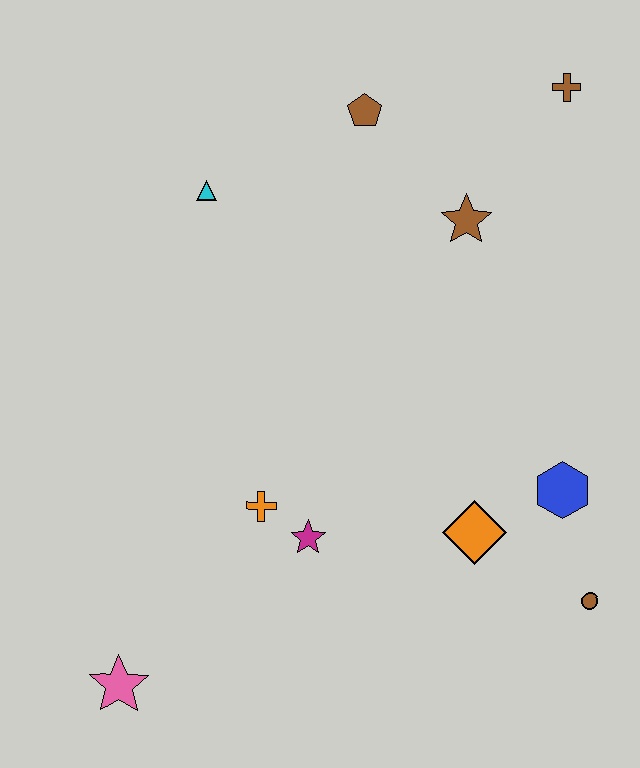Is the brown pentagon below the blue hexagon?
No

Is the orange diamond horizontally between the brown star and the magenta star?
No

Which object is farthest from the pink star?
The brown cross is farthest from the pink star.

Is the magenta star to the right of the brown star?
No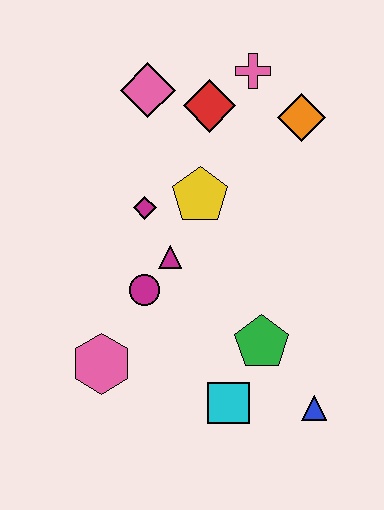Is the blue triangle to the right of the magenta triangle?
Yes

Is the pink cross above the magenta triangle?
Yes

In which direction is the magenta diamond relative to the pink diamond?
The magenta diamond is below the pink diamond.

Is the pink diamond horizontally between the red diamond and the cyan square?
No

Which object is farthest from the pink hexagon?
The pink cross is farthest from the pink hexagon.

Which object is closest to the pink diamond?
The red diamond is closest to the pink diamond.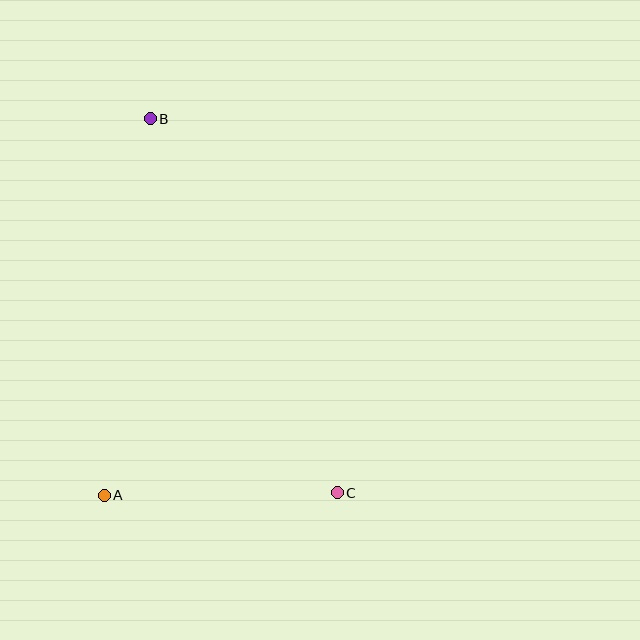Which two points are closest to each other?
Points A and C are closest to each other.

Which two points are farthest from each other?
Points B and C are farthest from each other.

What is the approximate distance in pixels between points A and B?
The distance between A and B is approximately 379 pixels.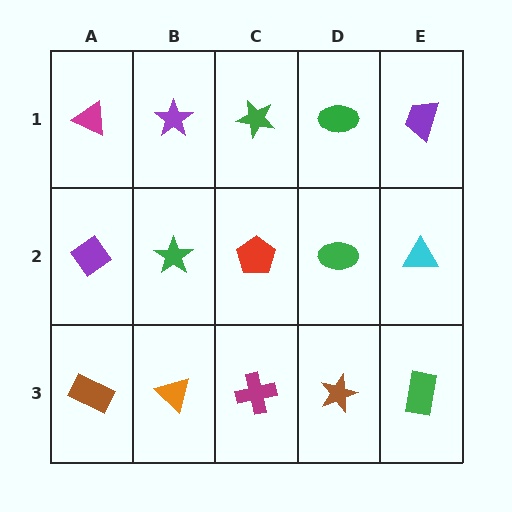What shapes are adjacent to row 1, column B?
A green star (row 2, column B), a magenta triangle (row 1, column A), a green star (row 1, column C).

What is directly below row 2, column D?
A brown star.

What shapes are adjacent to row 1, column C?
A red pentagon (row 2, column C), a purple star (row 1, column B), a green ellipse (row 1, column D).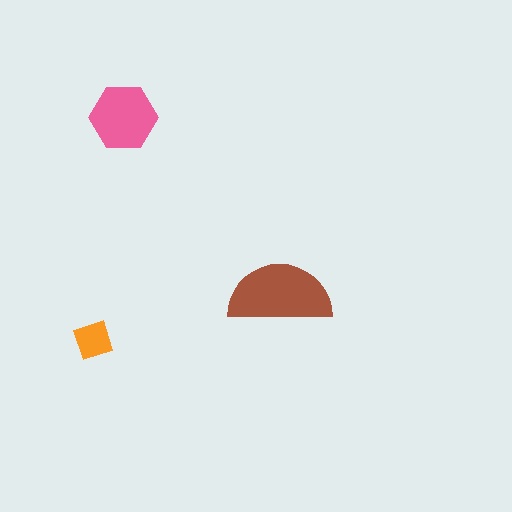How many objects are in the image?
There are 3 objects in the image.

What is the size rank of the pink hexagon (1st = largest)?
2nd.